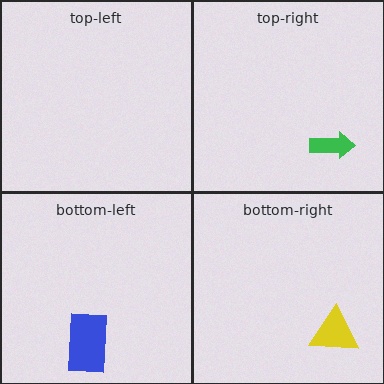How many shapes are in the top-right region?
1.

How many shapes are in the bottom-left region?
1.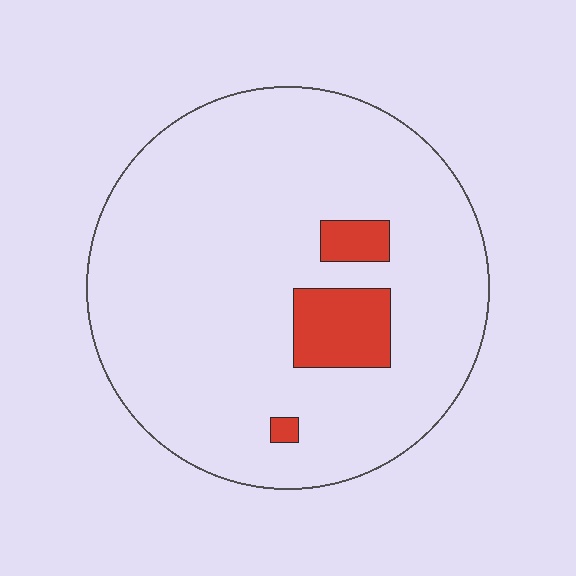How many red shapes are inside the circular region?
3.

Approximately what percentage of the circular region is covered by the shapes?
Approximately 10%.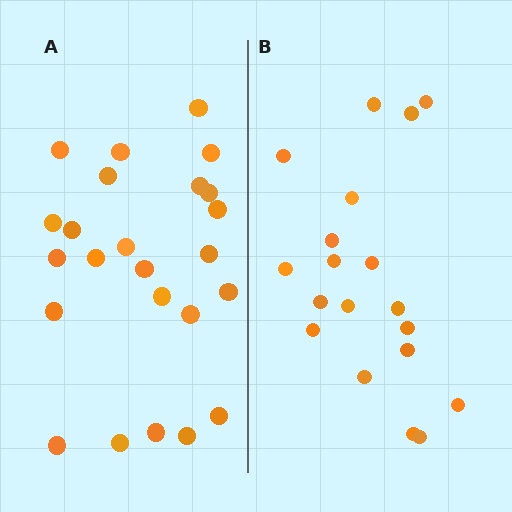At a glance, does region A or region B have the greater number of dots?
Region A (the left region) has more dots.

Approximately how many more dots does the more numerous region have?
Region A has about 5 more dots than region B.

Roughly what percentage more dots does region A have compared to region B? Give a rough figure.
About 25% more.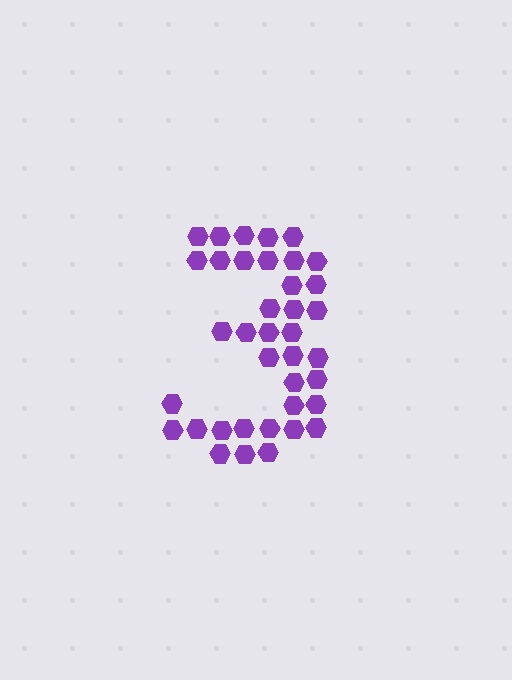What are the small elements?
The small elements are hexagons.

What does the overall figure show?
The overall figure shows the digit 3.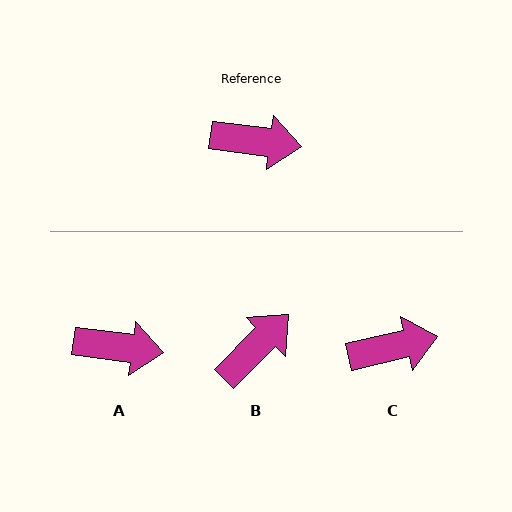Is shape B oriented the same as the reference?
No, it is off by about 53 degrees.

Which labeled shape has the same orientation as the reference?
A.